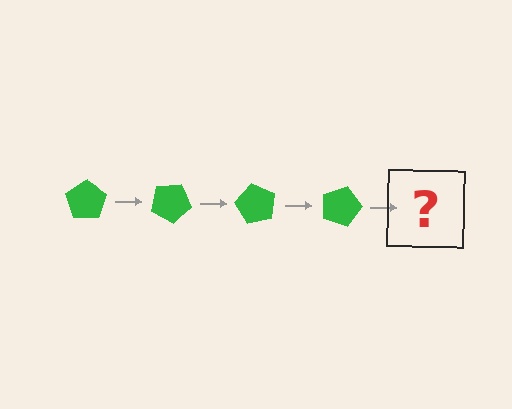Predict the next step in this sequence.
The next step is a green pentagon rotated 120 degrees.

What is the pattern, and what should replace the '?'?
The pattern is that the pentagon rotates 30 degrees each step. The '?' should be a green pentagon rotated 120 degrees.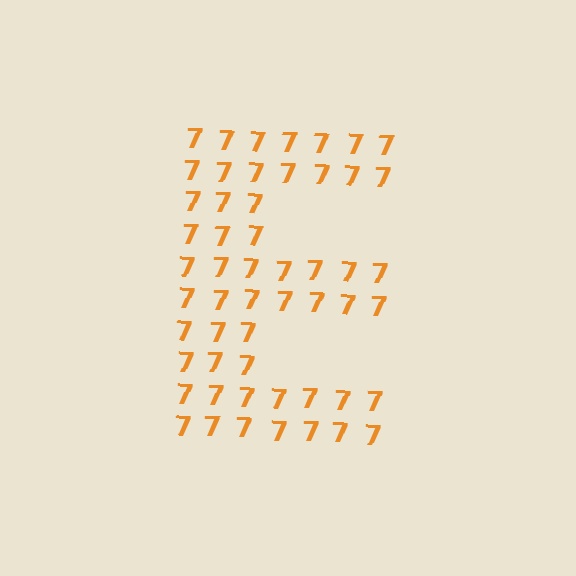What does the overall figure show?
The overall figure shows the letter E.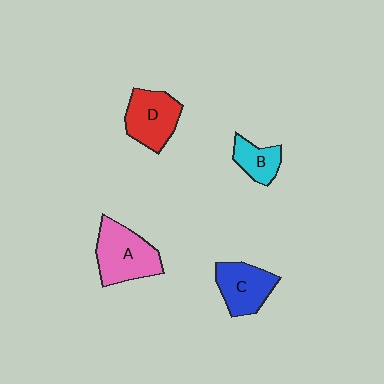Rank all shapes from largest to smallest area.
From largest to smallest: A (pink), D (red), C (blue), B (cyan).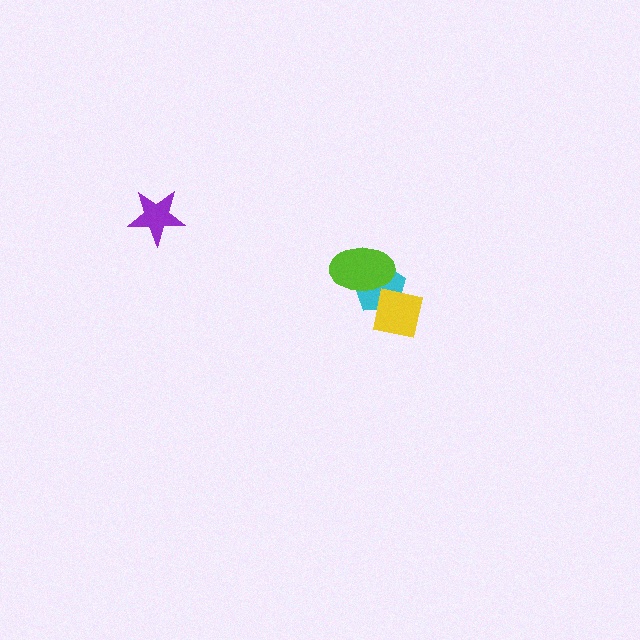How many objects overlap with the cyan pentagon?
2 objects overlap with the cyan pentagon.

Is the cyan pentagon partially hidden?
Yes, it is partially covered by another shape.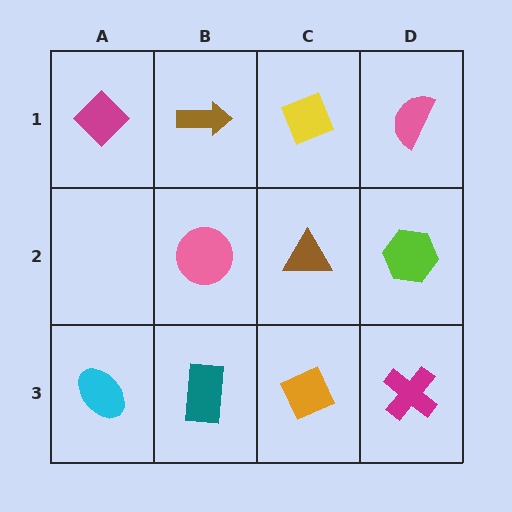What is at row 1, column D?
A pink semicircle.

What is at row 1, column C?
A yellow diamond.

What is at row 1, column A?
A magenta diamond.